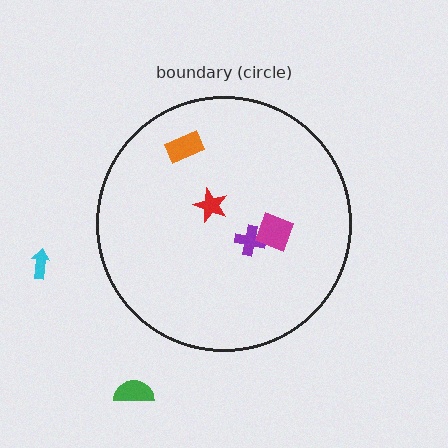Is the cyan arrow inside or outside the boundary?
Outside.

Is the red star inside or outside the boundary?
Inside.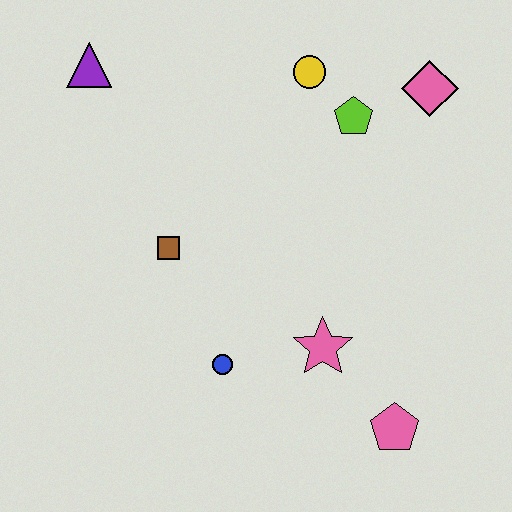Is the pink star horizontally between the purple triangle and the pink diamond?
Yes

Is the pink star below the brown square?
Yes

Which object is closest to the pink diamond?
The lime pentagon is closest to the pink diamond.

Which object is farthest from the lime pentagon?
The pink pentagon is farthest from the lime pentagon.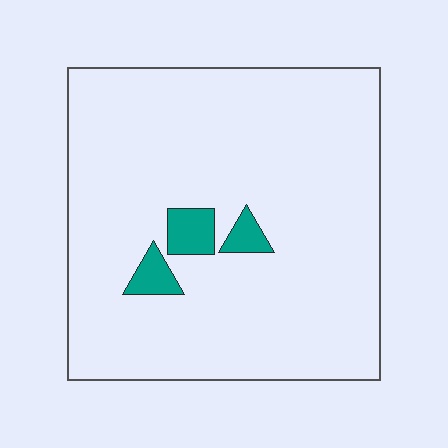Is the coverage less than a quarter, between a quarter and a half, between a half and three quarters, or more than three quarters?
Less than a quarter.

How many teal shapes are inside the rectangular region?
3.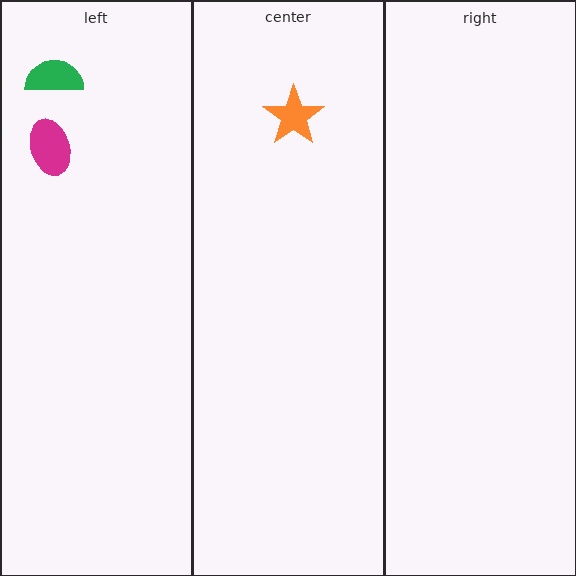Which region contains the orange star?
The center region.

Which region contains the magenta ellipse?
The left region.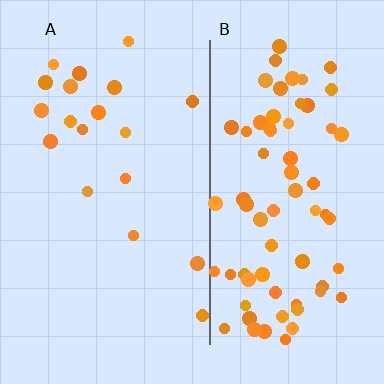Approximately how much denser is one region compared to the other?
Approximately 3.8× — region B over region A.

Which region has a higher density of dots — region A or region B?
B (the right).